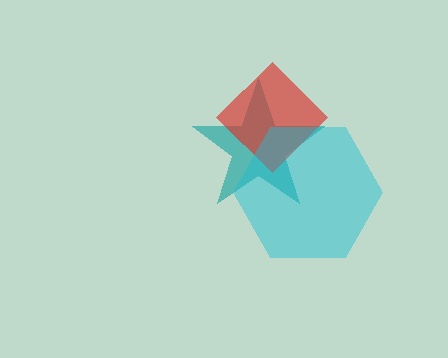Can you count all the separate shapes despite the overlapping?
Yes, there are 3 separate shapes.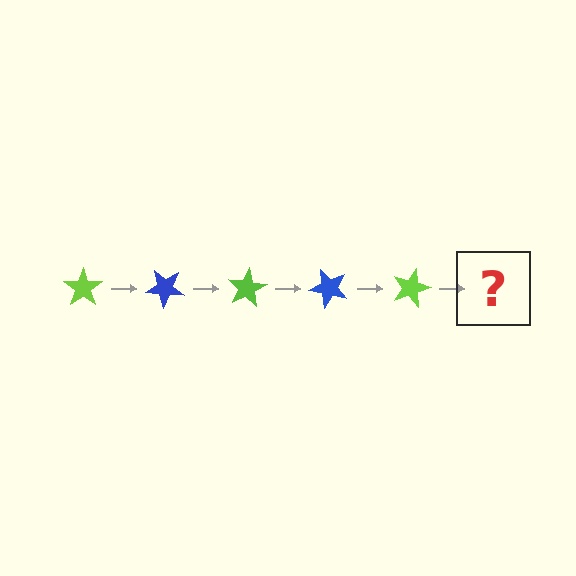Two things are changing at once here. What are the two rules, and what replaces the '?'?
The two rules are that it rotates 40 degrees each step and the color cycles through lime and blue. The '?' should be a blue star, rotated 200 degrees from the start.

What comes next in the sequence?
The next element should be a blue star, rotated 200 degrees from the start.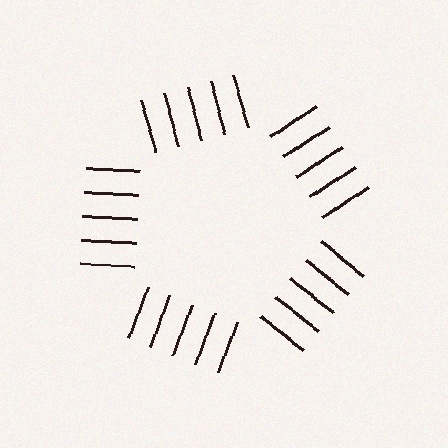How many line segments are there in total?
25 — 5 along each of the 5 edges.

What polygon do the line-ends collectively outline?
An illusory pentagon — the line segments terminate on its edges but no continuous stroke is drawn.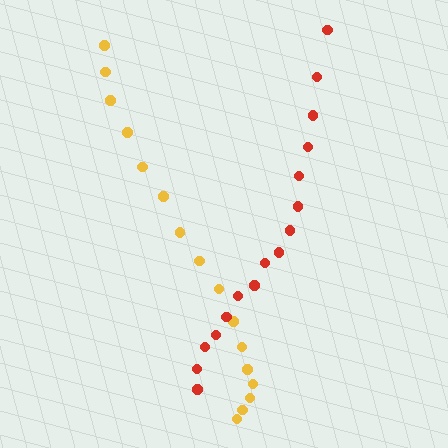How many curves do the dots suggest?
There are 2 distinct paths.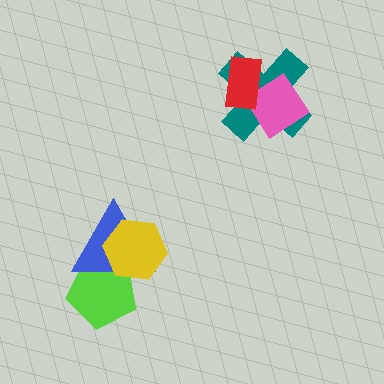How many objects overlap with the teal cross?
2 objects overlap with the teal cross.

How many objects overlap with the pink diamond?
2 objects overlap with the pink diamond.